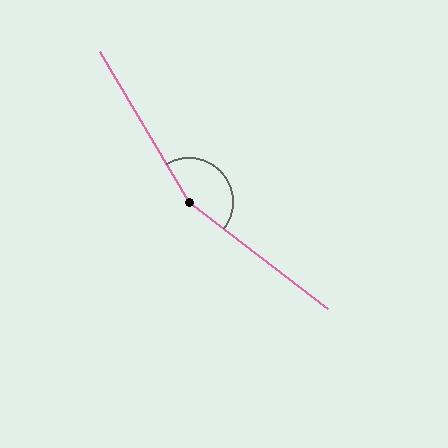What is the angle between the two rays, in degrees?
Approximately 158 degrees.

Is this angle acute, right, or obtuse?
It is obtuse.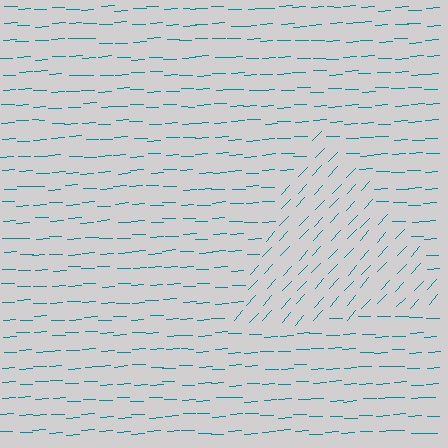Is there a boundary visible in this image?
Yes, there is a texture boundary formed by a change in line orientation.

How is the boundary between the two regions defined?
The boundary is defined purely by a change in line orientation (approximately 45 degrees difference). All lines are the same color and thickness.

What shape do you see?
I see a triangle.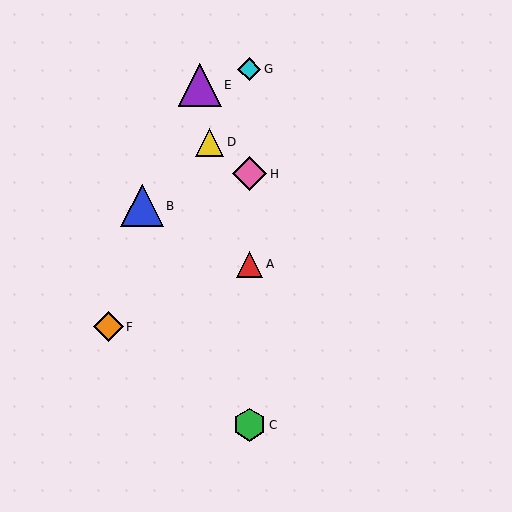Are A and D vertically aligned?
No, A is at x≈249 and D is at x≈210.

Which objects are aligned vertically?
Objects A, C, G, H are aligned vertically.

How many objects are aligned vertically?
4 objects (A, C, G, H) are aligned vertically.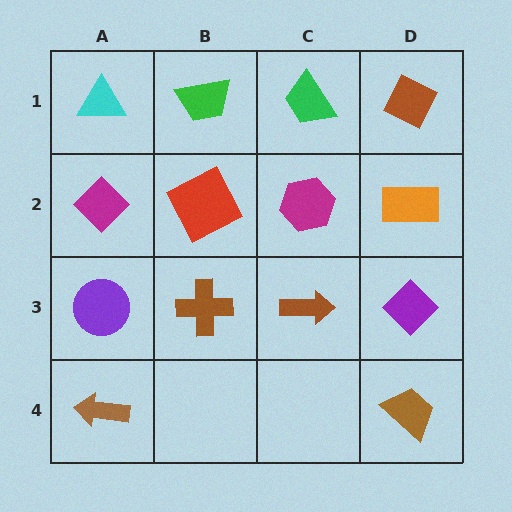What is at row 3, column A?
A purple circle.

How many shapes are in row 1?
4 shapes.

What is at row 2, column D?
An orange rectangle.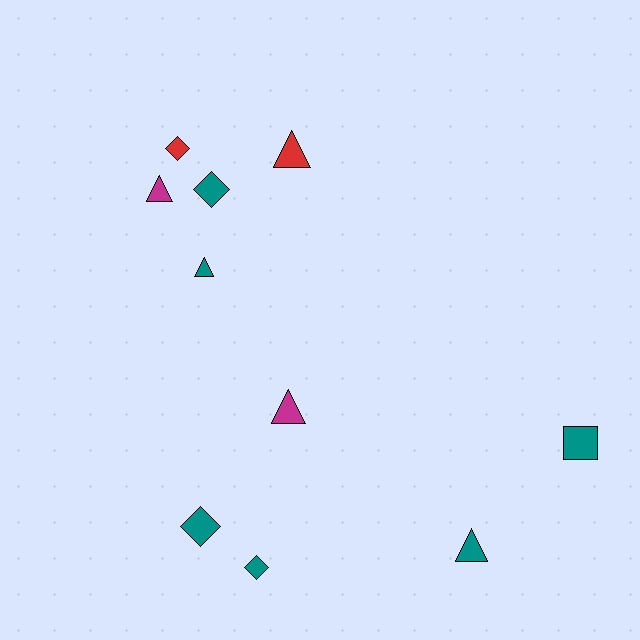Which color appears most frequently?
Teal, with 6 objects.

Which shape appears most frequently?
Triangle, with 5 objects.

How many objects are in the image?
There are 10 objects.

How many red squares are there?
There are no red squares.